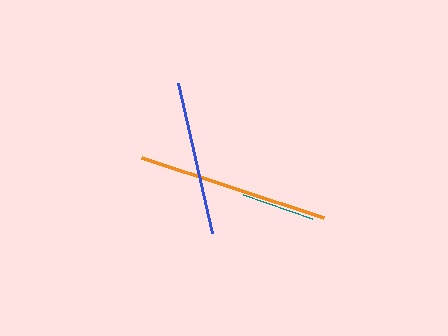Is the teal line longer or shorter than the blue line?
The blue line is longer than the teal line.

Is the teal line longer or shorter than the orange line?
The orange line is longer than the teal line.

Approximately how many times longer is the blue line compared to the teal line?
The blue line is approximately 2.1 times the length of the teal line.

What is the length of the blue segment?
The blue segment is approximately 153 pixels long.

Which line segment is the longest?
The orange line is the longest at approximately 192 pixels.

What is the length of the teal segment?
The teal segment is approximately 74 pixels long.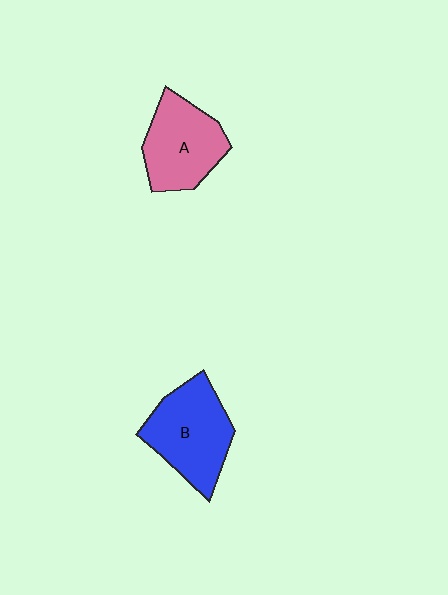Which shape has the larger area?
Shape B (blue).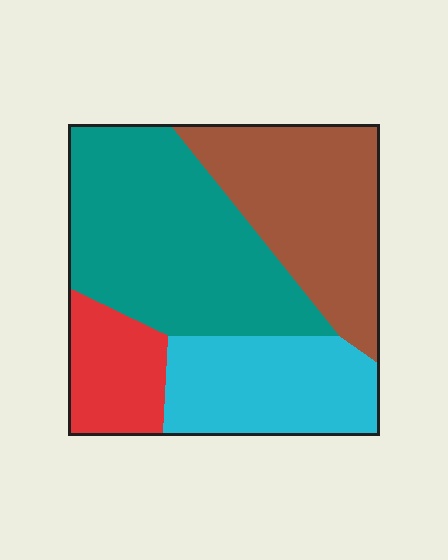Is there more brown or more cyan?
Brown.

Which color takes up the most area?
Teal, at roughly 40%.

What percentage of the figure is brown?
Brown takes up between a quarter and a half of the figure.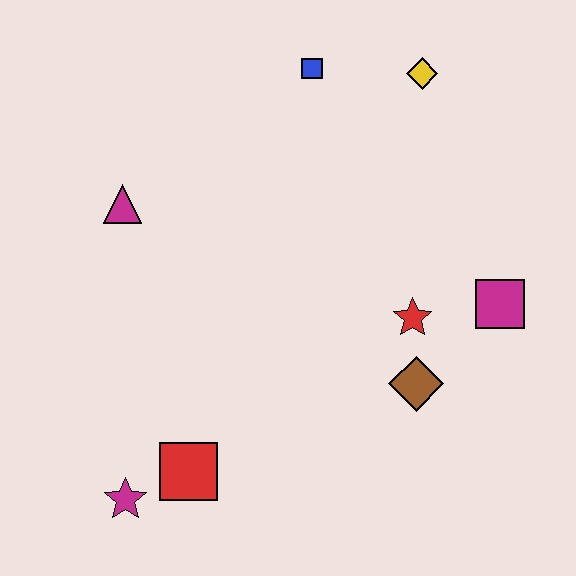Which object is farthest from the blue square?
The magenta star is farthest from the blue square.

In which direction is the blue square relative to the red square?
The blue square is above the red square.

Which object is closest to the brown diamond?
The red star is closest to the brown diamond.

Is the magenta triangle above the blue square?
No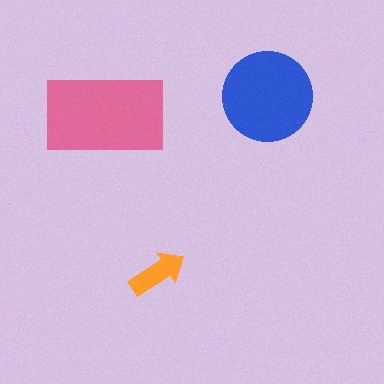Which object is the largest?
The pink rectangle.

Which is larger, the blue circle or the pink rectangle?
The pink rectangle.